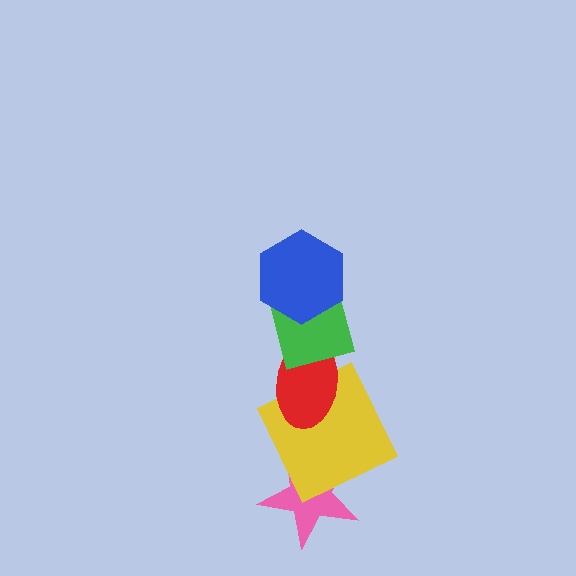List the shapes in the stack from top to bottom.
From top to bottom: the blue hexagon, the green square, the red ellipse, the yellow square, the pink star.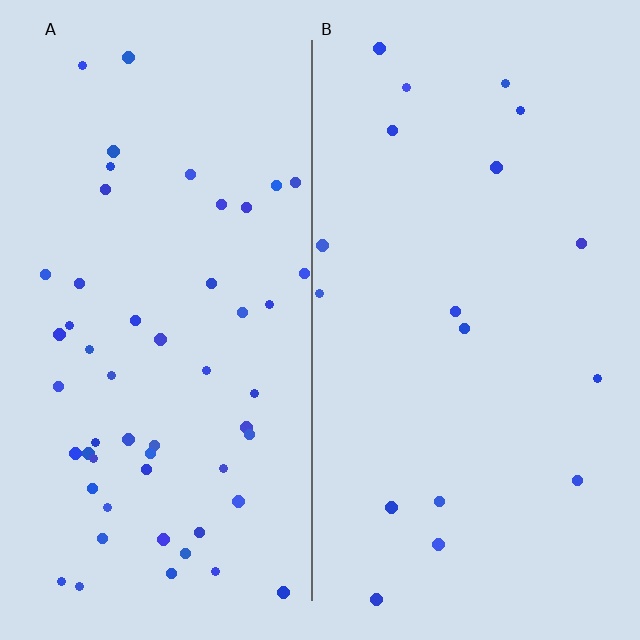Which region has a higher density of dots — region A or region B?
A (the left).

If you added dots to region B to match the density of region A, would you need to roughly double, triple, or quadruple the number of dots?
Approximately triple.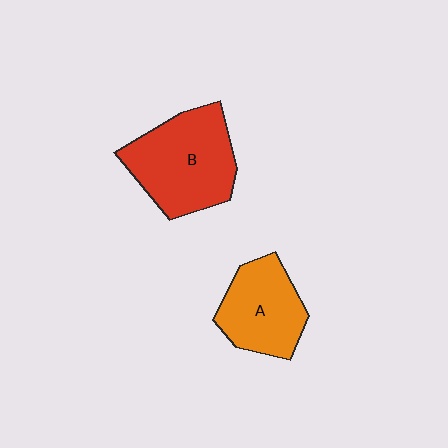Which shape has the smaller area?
Shape A (orange).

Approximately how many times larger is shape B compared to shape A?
Approximately 1.4 times.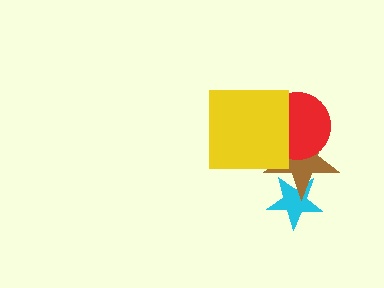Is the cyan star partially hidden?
Yes, it is partially covered by another shape.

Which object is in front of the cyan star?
The brown star is in front of the cyan star.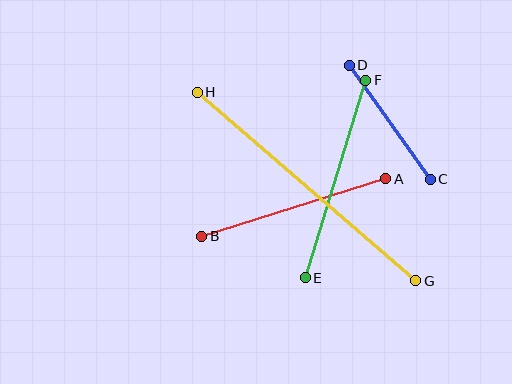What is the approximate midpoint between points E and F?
The midpoint is at approximately (336, 179) pixels.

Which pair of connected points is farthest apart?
Points G and H are farthest apart.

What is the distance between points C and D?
The distance is approximately 140 pixels.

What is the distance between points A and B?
The distance is approximately 193 pixels.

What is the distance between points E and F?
The distance is approximately 206 pixels.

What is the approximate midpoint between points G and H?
The midpoint is at approximately (306, 186) pixels.